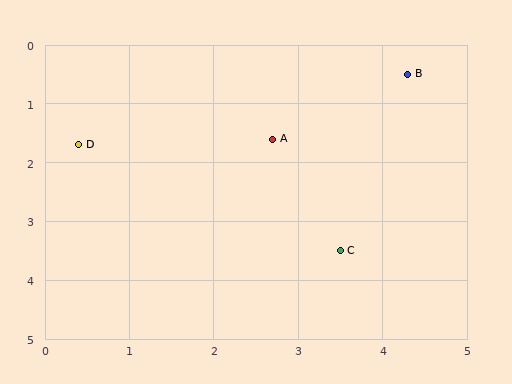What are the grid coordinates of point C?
Point C is at approximately (3.5, 3.5).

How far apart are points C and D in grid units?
Points C and D are about 3.6 grid units apart.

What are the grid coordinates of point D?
Point D is at approximately (0.4, 1.7).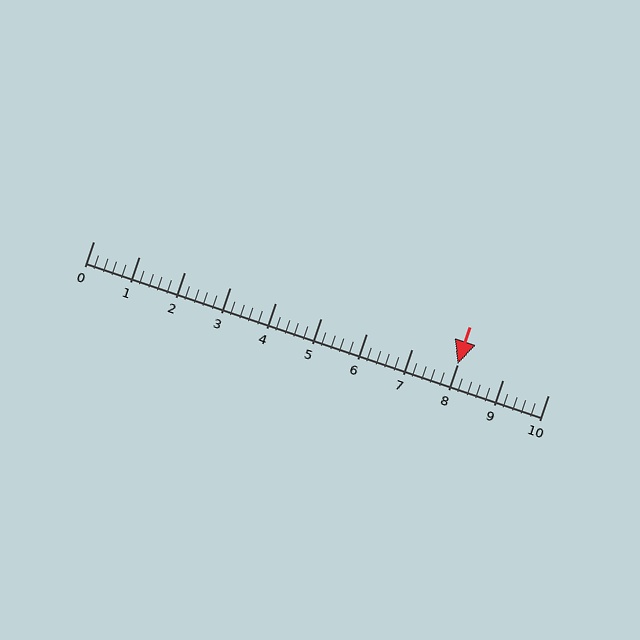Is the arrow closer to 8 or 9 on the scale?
The arrow is closer to 8.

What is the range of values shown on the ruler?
The ruler shows values from 0 to 10.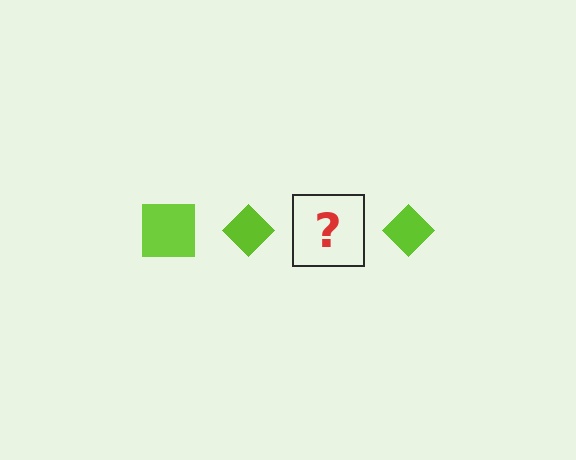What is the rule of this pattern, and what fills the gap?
The rule is that the pattern cycles through square, diamond shapes in lime. The gap should be filled with a lime square.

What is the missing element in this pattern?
The missing element is a lime square.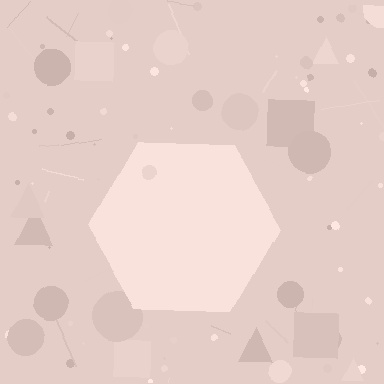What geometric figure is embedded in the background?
A hexagon is embedded in the background.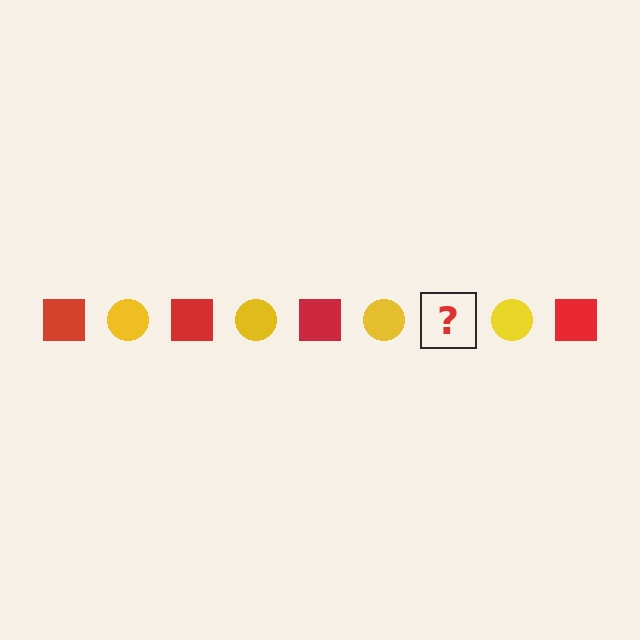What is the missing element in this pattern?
The missing element is a red square.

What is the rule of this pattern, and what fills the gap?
The rule is that the pattern alternates between red square and yellow circle. The gap should be filled with a red square.